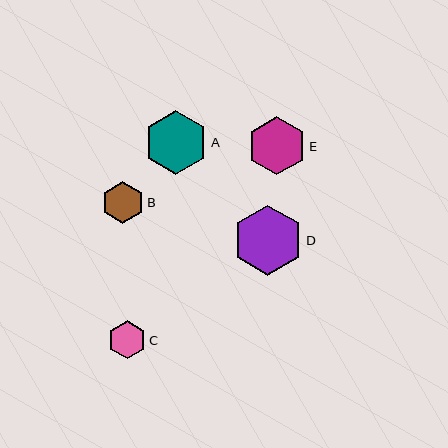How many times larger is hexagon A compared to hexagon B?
Hexagon A is approximately 1.5 times the size of hexagon B.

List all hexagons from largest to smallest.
From largest to smallest: D, A, E, B, C.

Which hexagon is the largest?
Hexagon D is the largest with a size of approximately 70 pixels.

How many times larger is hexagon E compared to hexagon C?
Hexagon E is approximately 1.5 times the size of hexagon C.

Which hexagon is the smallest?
Hexagon C is the smallest with a size of approximately 38 pixels.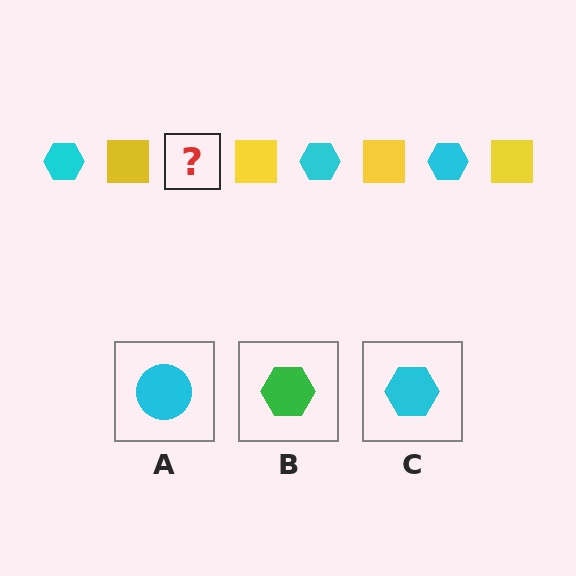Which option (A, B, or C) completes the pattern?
C.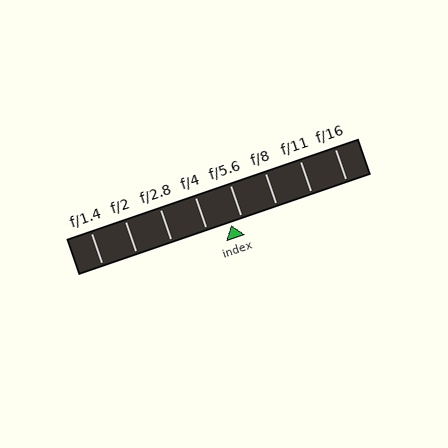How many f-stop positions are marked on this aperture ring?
There are 8 f-stop positions marked.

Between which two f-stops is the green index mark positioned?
The index mark is between f/4 and f/5.6.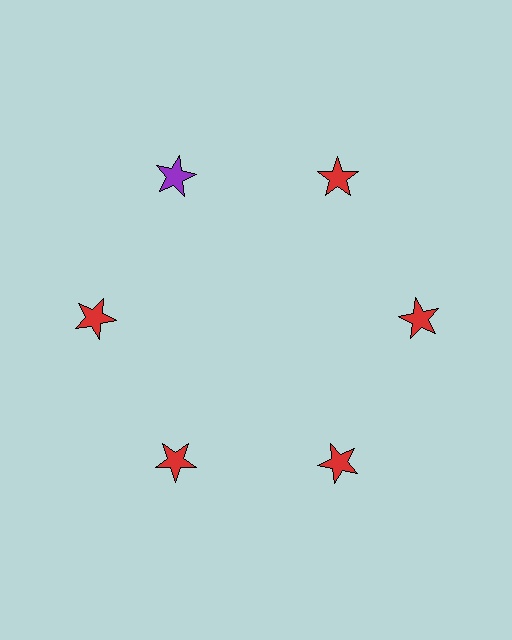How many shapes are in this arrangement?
There are 6 shapes arranged in a ring pattern.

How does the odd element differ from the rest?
It has a different color: purple instead of red.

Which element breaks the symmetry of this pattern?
The purple star at roughly the 11 o'clock position breaks the symmetry. All other shapes are red stars.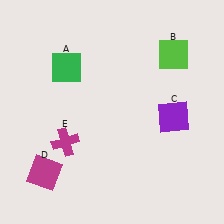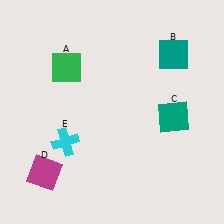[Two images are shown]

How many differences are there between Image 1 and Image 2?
There are 3 differences between the two images.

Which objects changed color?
B changed from lime to teal. C changed from purple to teal. E changed from magenta to cyan.